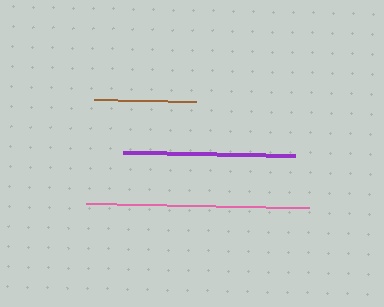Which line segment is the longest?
The pink line is the longest at approximately 223 pixels.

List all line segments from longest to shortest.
From longest to shortest: pink, purple, brown.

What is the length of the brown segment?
The brown segment is approximately 101 pixels long.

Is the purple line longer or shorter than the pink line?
The pink line is longer than the purple line.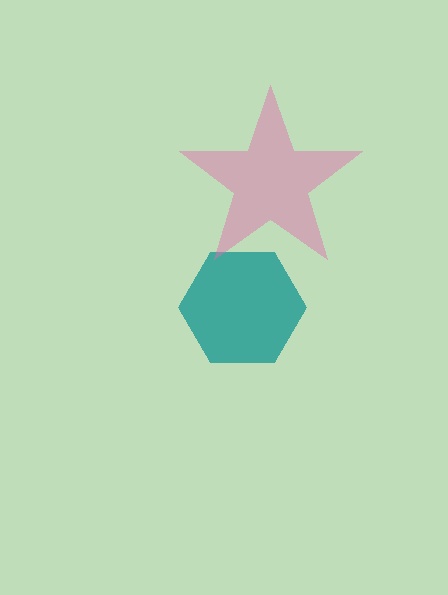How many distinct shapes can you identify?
There are 2 distinct shapes: a teal hexagon, a pink star.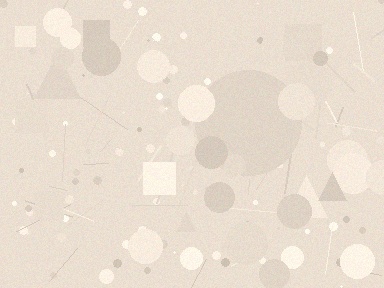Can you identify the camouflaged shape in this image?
The camouflaged shape is a circle.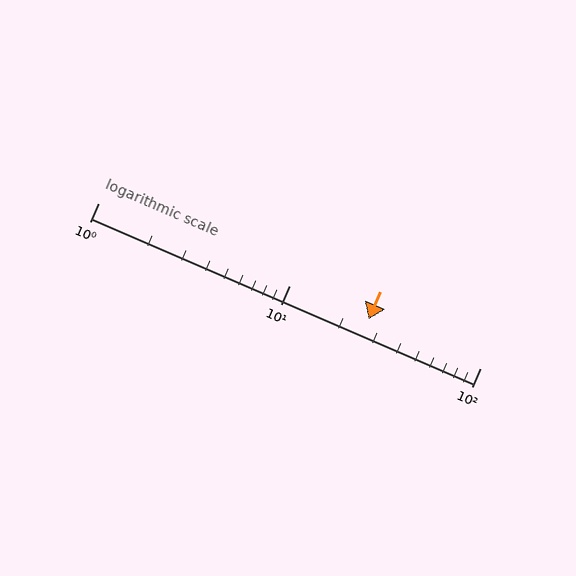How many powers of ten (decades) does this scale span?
The scale spans 2 decades, from 1 to 100.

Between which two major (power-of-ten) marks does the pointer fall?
The pointer is between 10 and 100.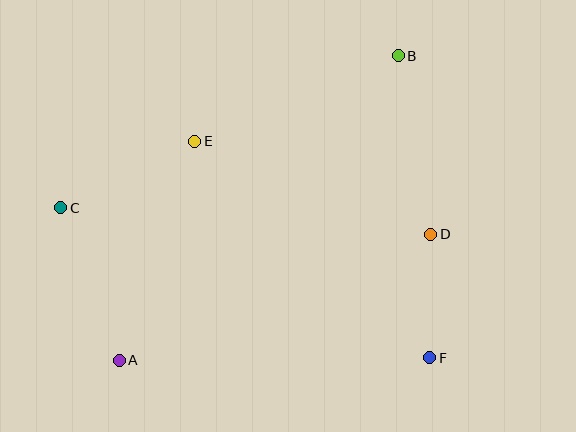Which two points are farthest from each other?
Points A and B are farthest from each other.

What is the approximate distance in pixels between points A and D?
The distance between A and D is approximately 336 pixels.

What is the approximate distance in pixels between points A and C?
The distance between A and C is approximately 163 pixels.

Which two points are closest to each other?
Points D and F are closest to each other.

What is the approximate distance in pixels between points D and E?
The distance between D and E is approximately 253 pixels.